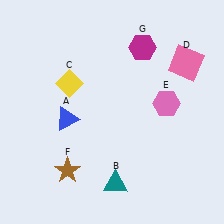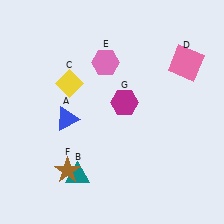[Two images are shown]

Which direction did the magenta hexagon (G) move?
The magenta hexagon (G) moved down.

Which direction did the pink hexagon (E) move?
The pink hexagon (E) moved left.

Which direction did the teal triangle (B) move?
The teal triangle (B) moved left.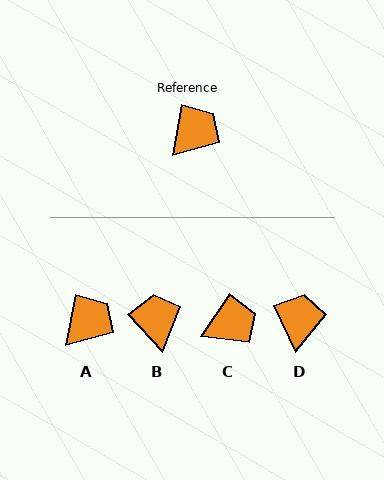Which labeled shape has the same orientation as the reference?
A.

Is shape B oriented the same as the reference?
No, it is off by about 53 degrees.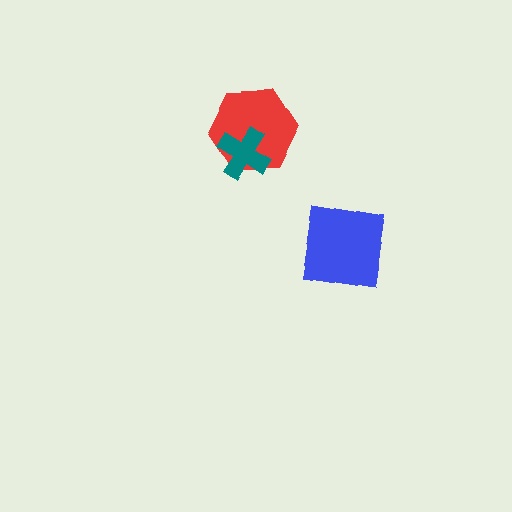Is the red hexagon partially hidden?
Yes, it is partially covered by another shape.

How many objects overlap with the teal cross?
1 object overlaps with the teal cross.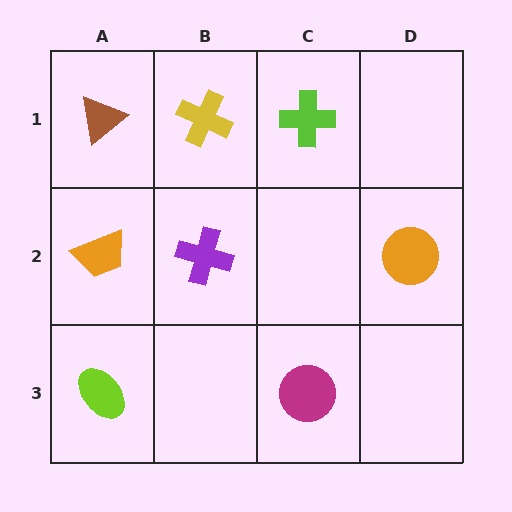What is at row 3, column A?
A lime ellipse.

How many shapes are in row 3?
2 shapes.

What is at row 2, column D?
An orange circle.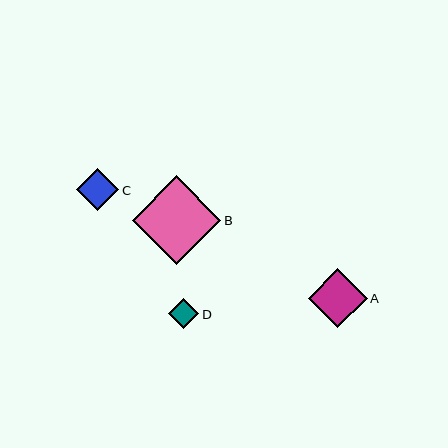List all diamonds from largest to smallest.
From largest to smallest: B, A, C, D.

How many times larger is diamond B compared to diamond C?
Diamond B is approximately 2.1 times the size of diamond C.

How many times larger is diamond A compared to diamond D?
Diamond A is approximately 2.0 times the size of diamond D.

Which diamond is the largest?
Diamond B is the largest with a size of approximately 88 pixels.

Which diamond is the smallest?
Diamond D is the smallest with a size of approximately 30 pixels.